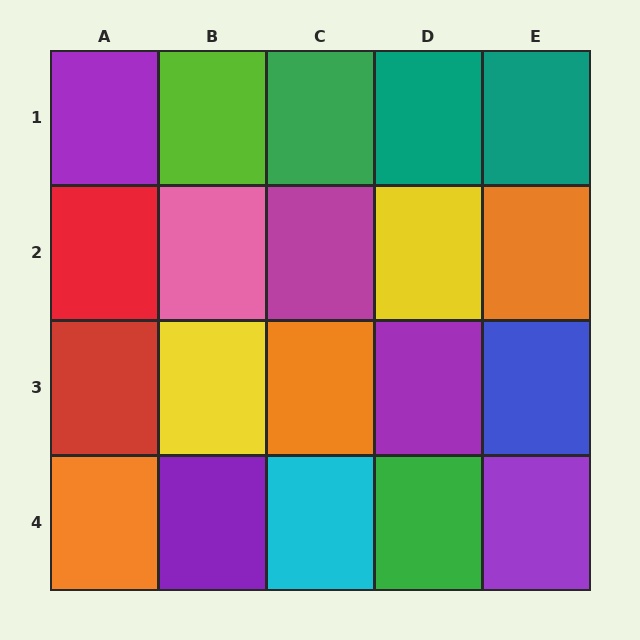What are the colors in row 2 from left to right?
Red, pink, magenta, yellow, orange.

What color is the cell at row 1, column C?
Green.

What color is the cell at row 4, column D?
Green.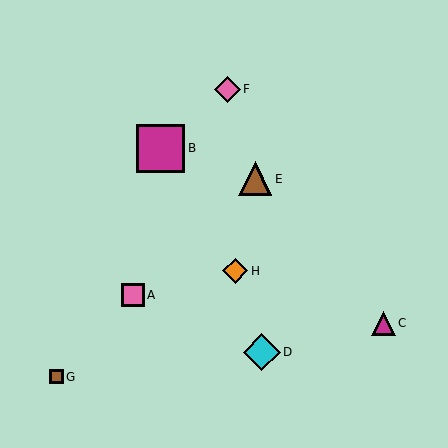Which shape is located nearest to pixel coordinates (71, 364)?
The brown square (labeled G) at (56, 377) is nearest to that location.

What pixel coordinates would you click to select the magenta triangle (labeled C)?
Click at (383, 323) to select the magenta triangle C.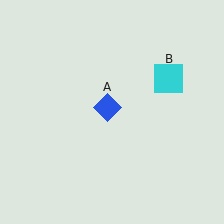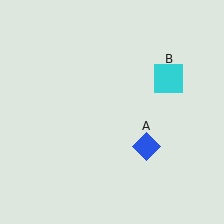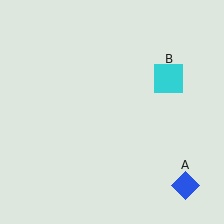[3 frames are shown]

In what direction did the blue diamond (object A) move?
The blue diamond (object A) moved down and to the right.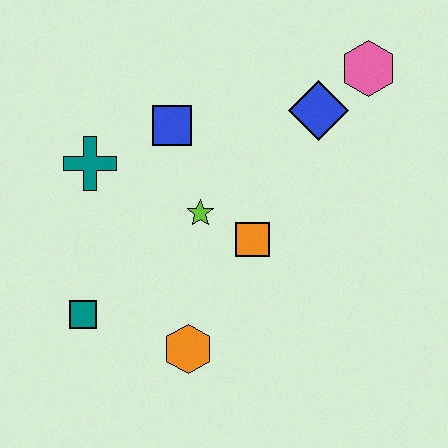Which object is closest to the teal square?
The orange hexagon is closest to the teal square.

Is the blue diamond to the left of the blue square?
No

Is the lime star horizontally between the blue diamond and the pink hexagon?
No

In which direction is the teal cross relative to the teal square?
The teal cross is above the teal square.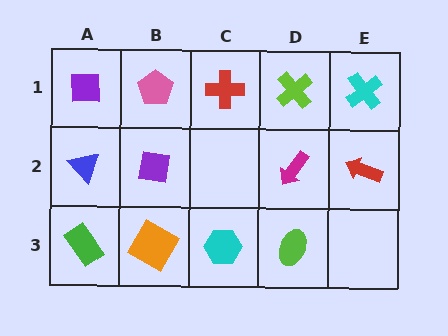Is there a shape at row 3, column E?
No, that cell is empty.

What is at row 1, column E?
A cyan cross.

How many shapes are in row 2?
4 shapes.